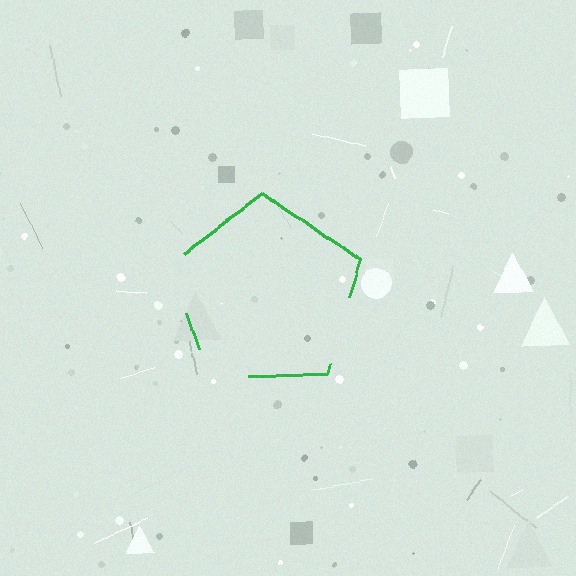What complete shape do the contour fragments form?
The contour fragments form a pentagon.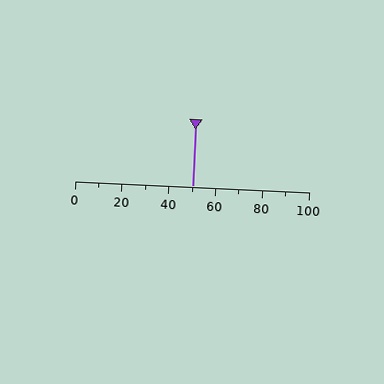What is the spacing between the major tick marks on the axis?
The major ticks are spaced 20 apart.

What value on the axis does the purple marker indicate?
The marker indicates approximately 50.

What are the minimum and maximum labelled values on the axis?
The axis runs from 0 to 100.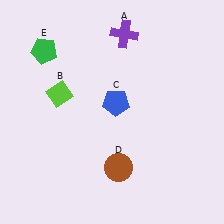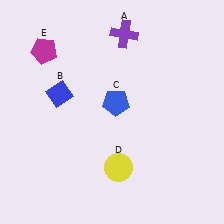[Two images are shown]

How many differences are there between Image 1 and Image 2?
There are 3 differences between the two images.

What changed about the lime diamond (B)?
In Image 1, B is lime. In Image 2, it changed to blue.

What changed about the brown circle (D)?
In Image 1, D is brown. In Image 2, it changed to yellow.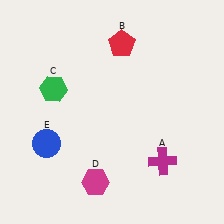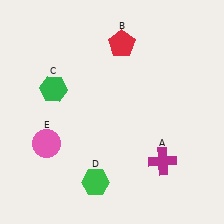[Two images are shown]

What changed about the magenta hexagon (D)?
In Image 1, D is magenta. In Image 2, it changed to green.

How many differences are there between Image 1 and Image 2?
There are 2 differences between the two images.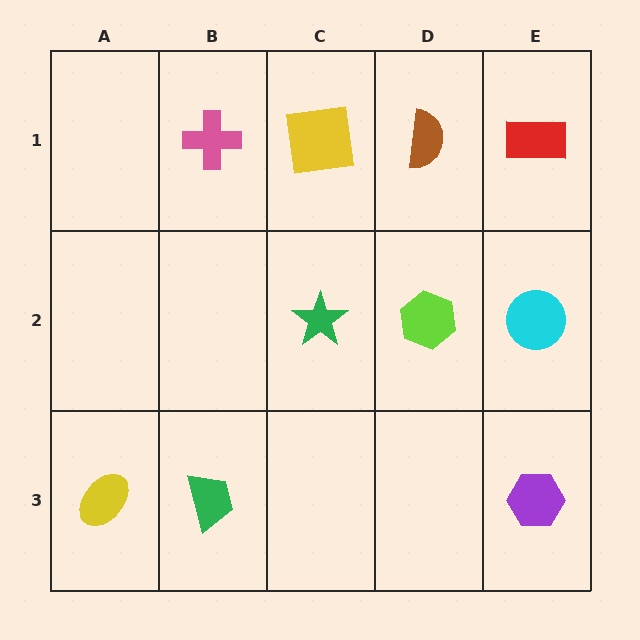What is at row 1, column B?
A pink cross.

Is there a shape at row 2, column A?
No, that cell is empty.